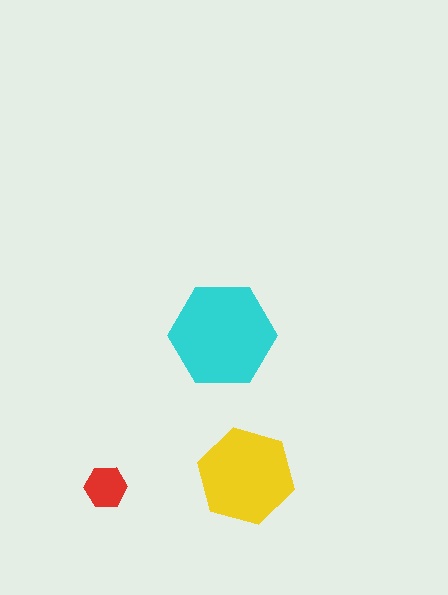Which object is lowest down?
The red hexagon is bottommost.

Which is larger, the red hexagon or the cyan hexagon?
The cyan one.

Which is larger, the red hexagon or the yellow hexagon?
The yellow one.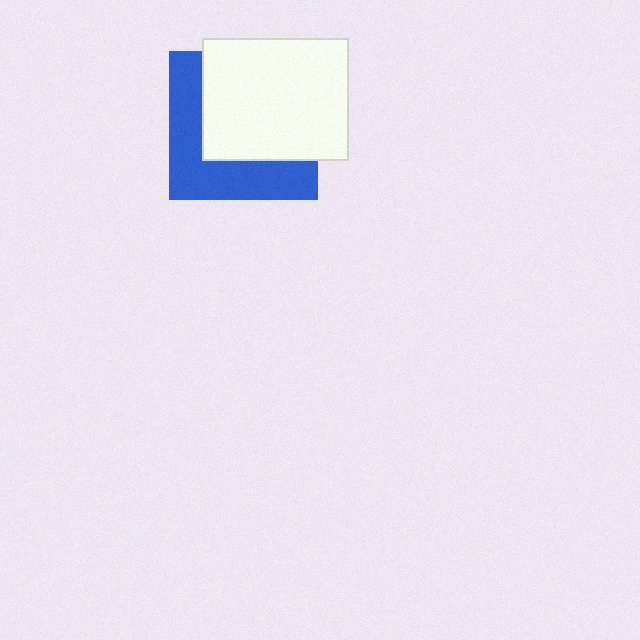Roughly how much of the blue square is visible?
A small part of it is visible (roughly 42%).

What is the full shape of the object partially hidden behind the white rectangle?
The partially hidden object is a blue square.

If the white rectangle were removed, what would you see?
You would see the complete blue square.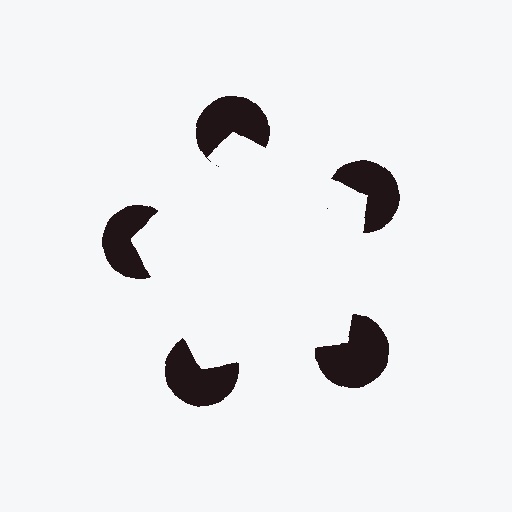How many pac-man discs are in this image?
There are 5 — one at each vertex of the illusory pentagon.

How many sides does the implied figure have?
5 sides.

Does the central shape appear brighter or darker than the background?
It typically appears slightly brighter than the background, even though no actual brightness change is drawn.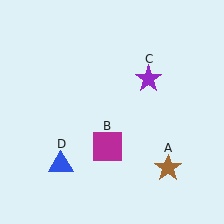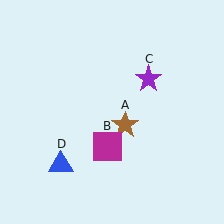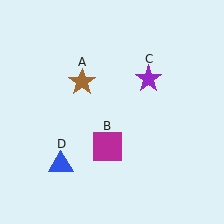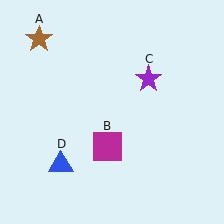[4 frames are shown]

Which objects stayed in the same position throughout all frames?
Magenta square (object B) and purple star (object C) and blue triangle (object D) remained stationary.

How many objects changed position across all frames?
1 object changed position: brown star (object A).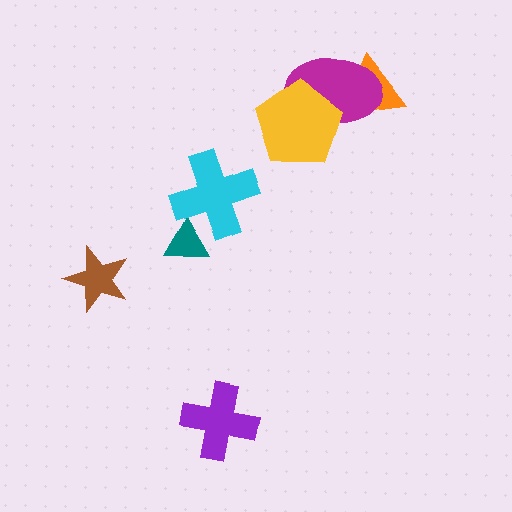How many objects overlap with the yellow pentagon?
1 object overlaps with the yellow pentagon.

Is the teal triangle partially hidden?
Yes, it is partially covered by another shape.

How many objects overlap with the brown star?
0 objects overlap with the brown star.